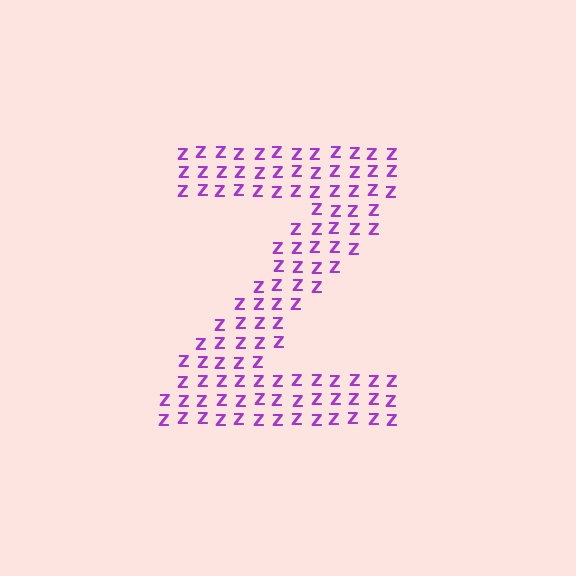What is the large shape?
The large shape is the letter Z.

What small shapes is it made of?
It is made of small letter Z's.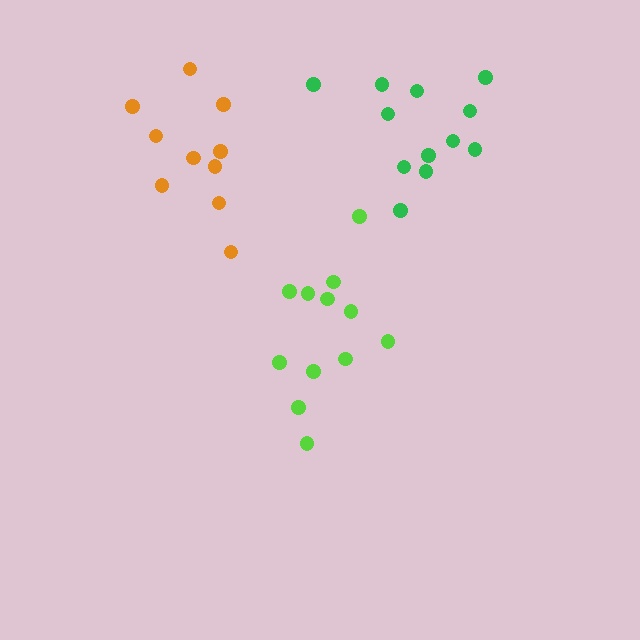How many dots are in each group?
Group 1: 10 dots, Group 2: 12 dots, Group 3: 12 dots (34 total).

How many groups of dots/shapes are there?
There are 3 groups.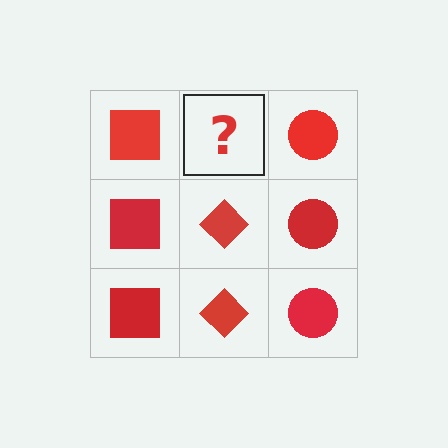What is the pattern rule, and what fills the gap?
The rule is that each column has a consistent shape. The gap should be filled with a red diamond.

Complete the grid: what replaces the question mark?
The question mark should be replaced with a red diamond.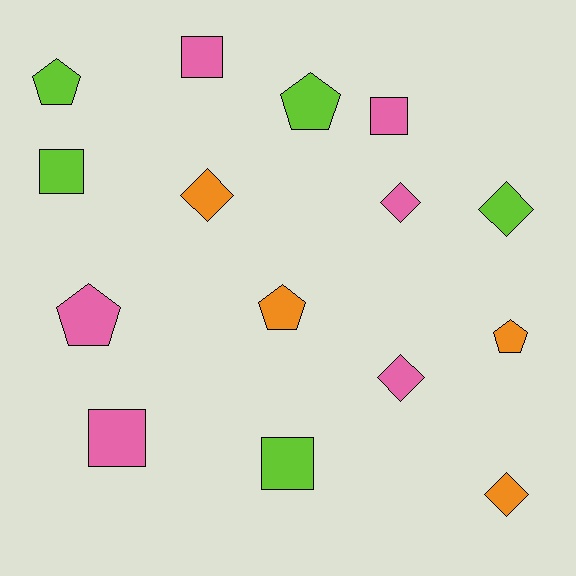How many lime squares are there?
There are 2 lime squares.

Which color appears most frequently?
Pink, with 6 objects.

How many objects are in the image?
There are 15 objects.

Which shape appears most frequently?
Diamond, with 5 objects.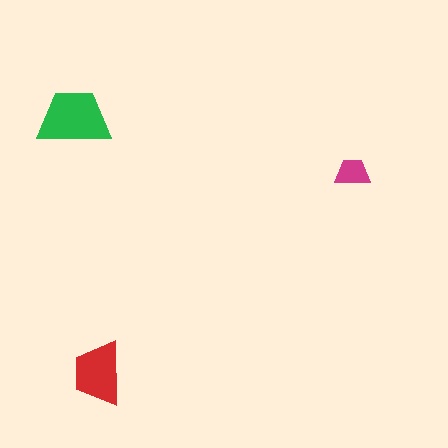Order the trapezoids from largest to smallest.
the green one, the red one, the magenta one.